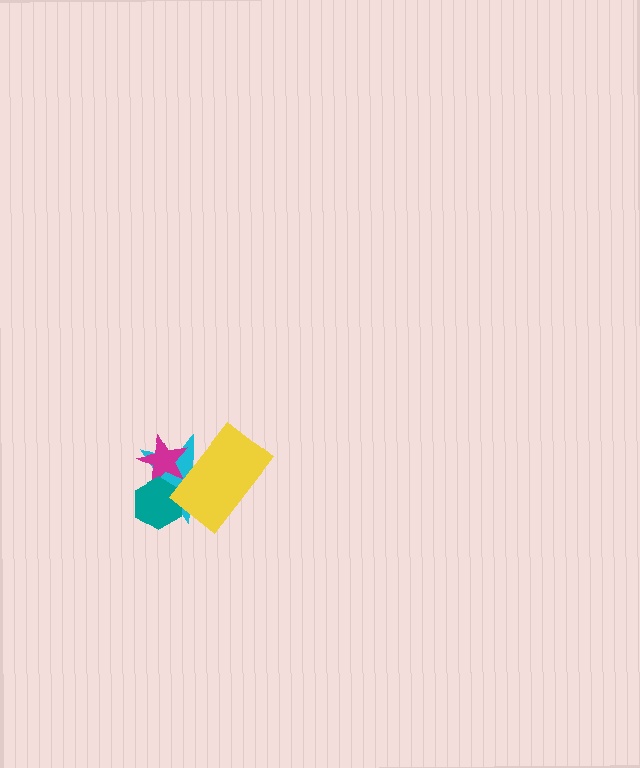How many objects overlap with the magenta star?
3 objects overlap with the magenta star.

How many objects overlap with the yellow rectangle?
2 objects overlap with the yellow rectangle.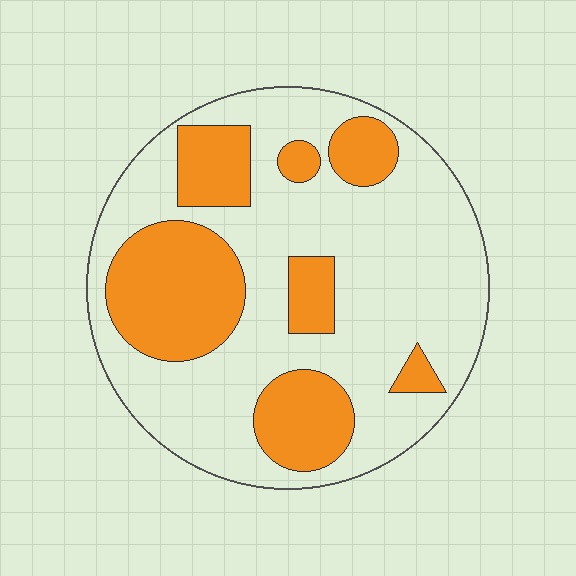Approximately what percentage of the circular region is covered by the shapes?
Approximately 30%.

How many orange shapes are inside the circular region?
7.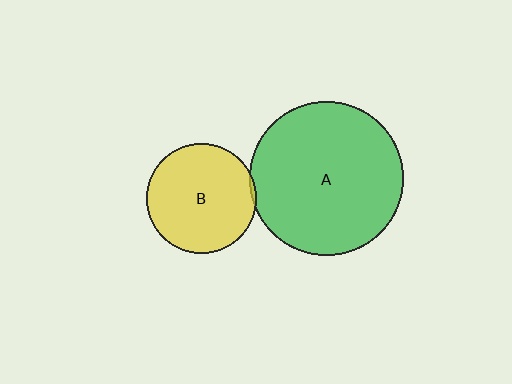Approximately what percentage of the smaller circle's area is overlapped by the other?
Approximately 5%.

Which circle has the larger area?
Circle A (green).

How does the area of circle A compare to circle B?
Approximately 2.0 times.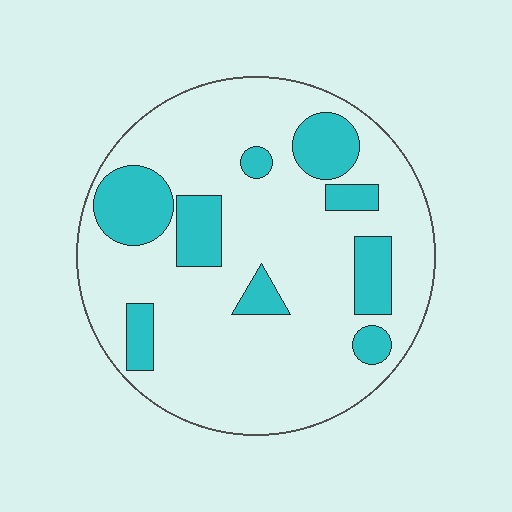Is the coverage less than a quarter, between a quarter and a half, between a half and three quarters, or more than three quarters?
Less than a quarter.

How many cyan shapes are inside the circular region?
9.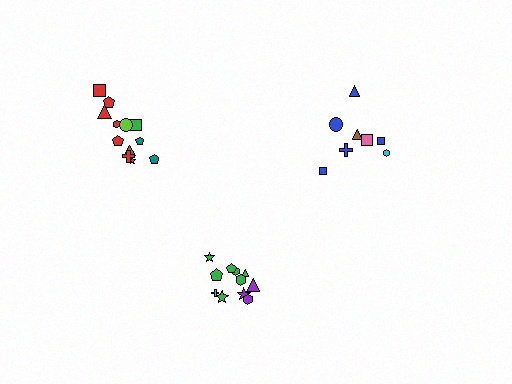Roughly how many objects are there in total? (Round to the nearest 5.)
Roughly 30 objects in total.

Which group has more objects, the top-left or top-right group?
The top-left group.